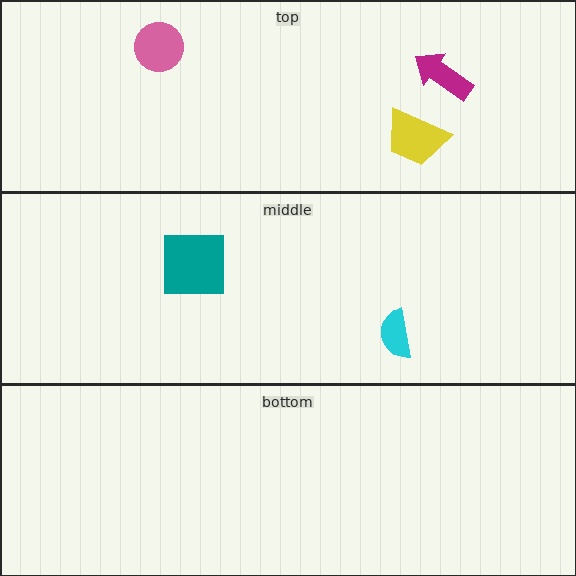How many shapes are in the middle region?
2.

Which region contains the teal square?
The middle region.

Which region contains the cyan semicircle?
The middle region.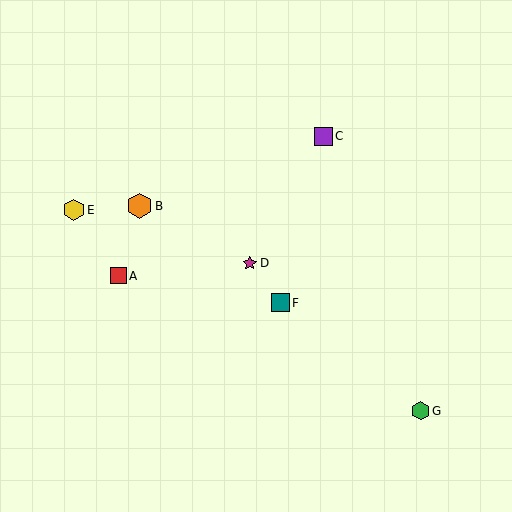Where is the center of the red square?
The center of the red square is at (118, 276).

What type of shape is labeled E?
Shape E is a yellow hexagon.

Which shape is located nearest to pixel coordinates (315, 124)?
The purple square (labeled C) at (323, 136) is nearest to that location.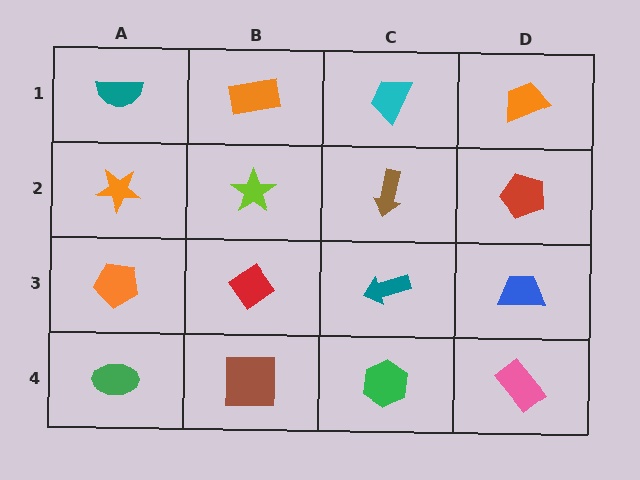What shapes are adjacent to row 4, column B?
A red diamond (row 3, column B), a green ellipse (row 4, column A), a green hexagon (row 4, column C).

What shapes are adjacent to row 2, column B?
An orange rectangle (row 1, column B), a red diamond (row 3, column B), an orange star (row 2, column A), a brown arrow (row 2, column C).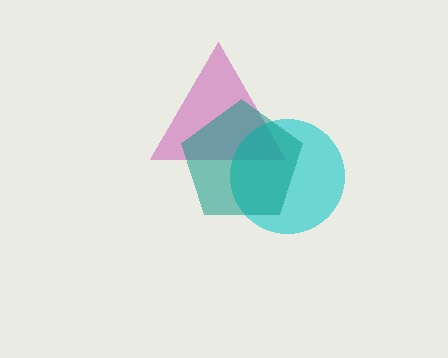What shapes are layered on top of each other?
The layered shapes are: a magenta triangle, a cyan circle, a teal pentagon.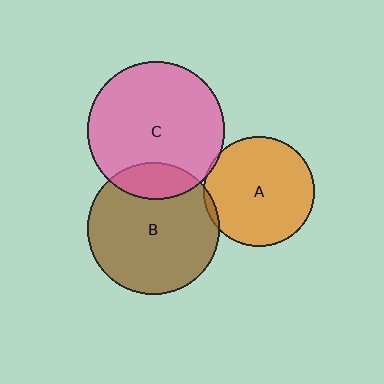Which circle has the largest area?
Circle C (pink).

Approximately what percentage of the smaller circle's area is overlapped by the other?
Approximately 15%.